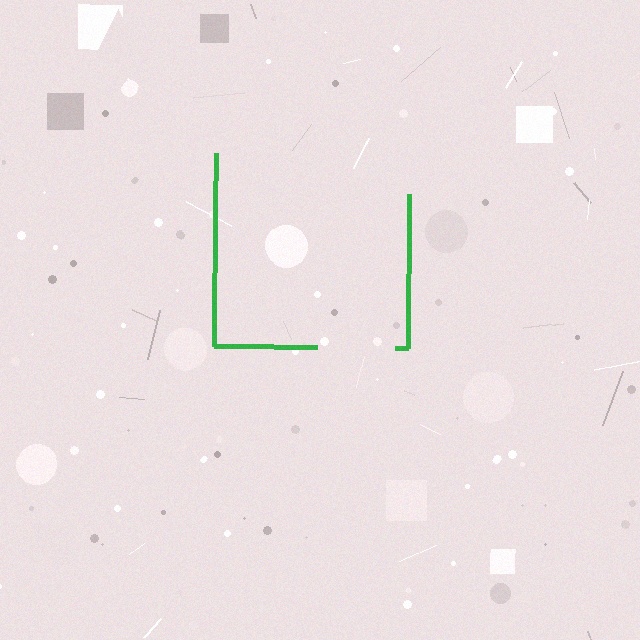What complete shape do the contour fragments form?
The contour fragments form a square.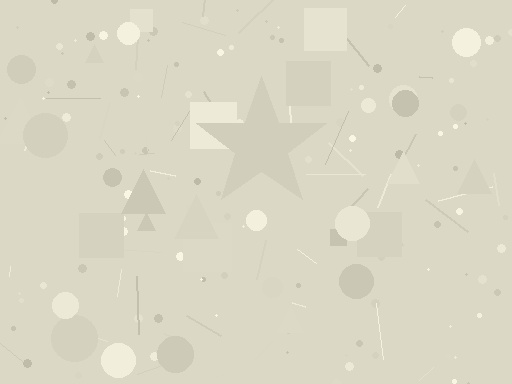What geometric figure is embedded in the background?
A star is embedded in the background.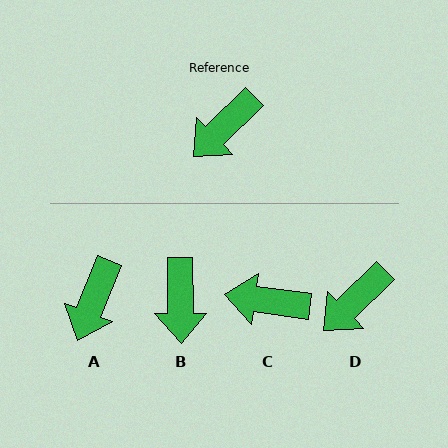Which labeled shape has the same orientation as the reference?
D.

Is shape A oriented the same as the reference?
No, it is off by about 24 degrees.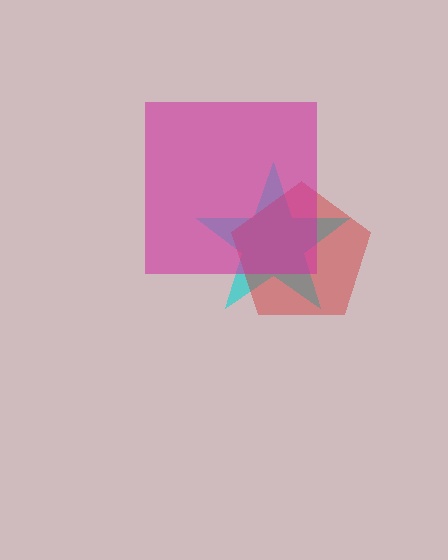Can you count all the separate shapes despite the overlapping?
Yes, there are 3 separate shapes.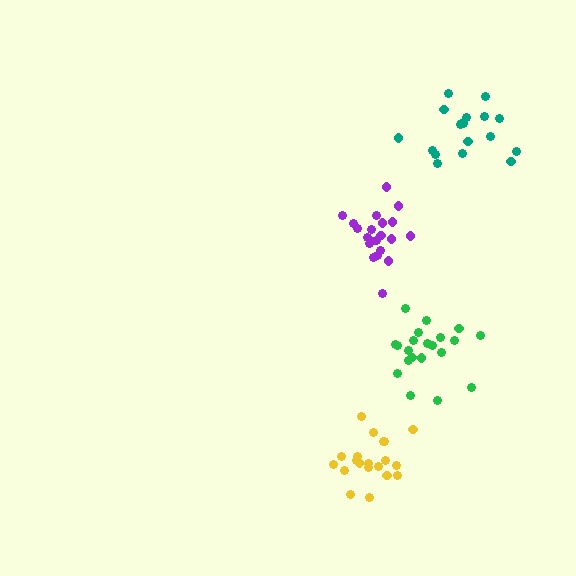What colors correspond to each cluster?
The clusters are colored: yellow, teal, purple, green.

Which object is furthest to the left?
The yellow cluster is leftmost.